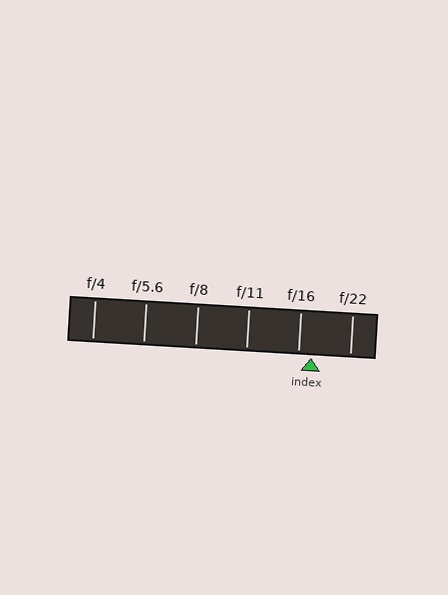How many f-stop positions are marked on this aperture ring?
There are 6 f-stop positions marked.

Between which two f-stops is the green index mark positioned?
The index mark is between f/16 and f/22.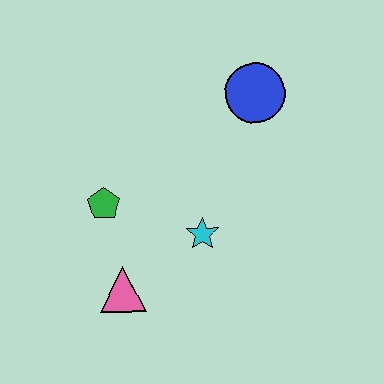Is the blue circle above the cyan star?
Yes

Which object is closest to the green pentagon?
The pink triangle is closest to the green pentagon.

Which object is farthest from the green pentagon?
The blue circle is farthest from the green pentagon.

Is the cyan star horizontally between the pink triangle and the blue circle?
Yes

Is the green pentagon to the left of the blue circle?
Yes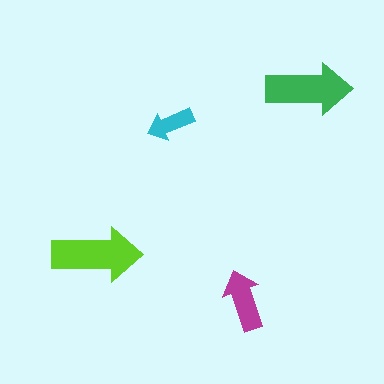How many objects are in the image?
There are 4 objects in the image.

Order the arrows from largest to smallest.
the lime one, the green one, the magenta one, the cyan one.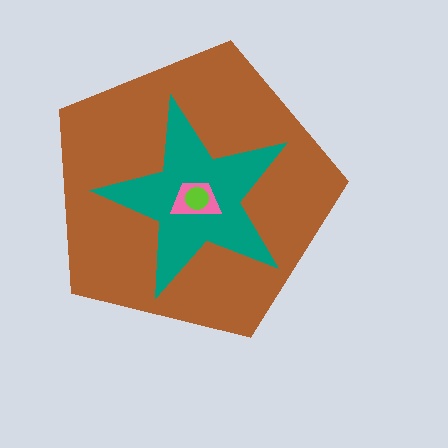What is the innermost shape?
The lime circle.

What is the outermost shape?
The brown pentagon.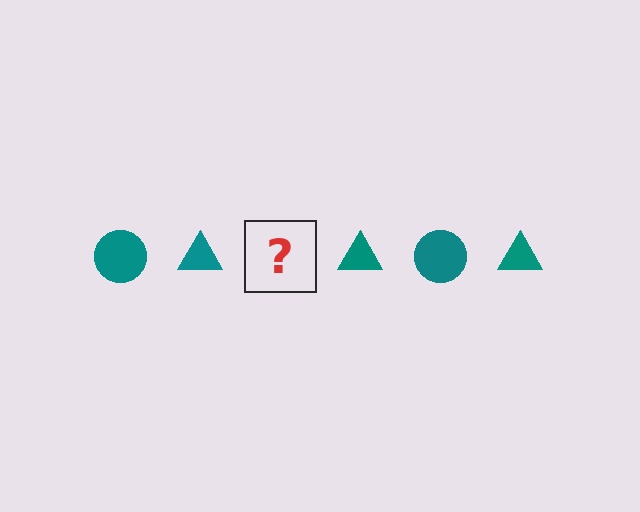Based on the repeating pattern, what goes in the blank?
The blank should be a teal circle.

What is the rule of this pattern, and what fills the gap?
The rule is that the pattern cycles through circle, triangle shapes in teal. The gap should be filled with a teal circle.